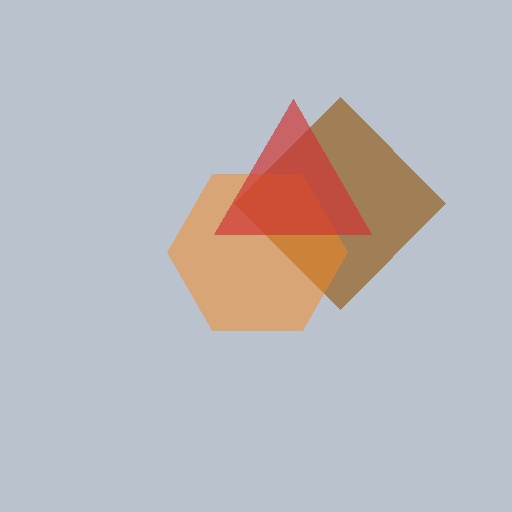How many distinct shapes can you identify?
There are 3 distinct shapes: a brown diamond, an orange hexagon, a red triangle.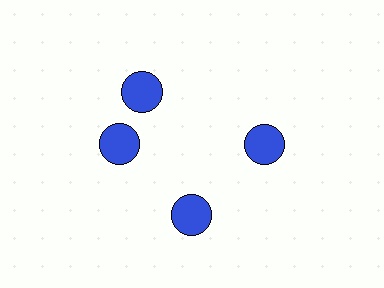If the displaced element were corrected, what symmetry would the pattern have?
It would have 4-fold rotational symmetry — the pattern would map onto itself every 90 degrees.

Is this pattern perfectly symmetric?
No. The 4 blue circles are arranged in a ring, but one element near the 12 o'clock position is rotated out of alignment along the ring, breaking the 4-fold rotational symmetry.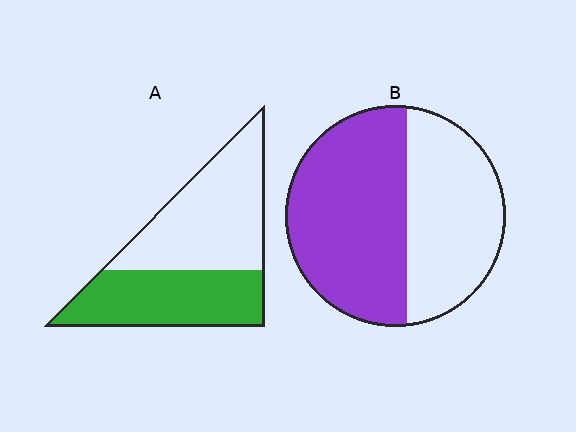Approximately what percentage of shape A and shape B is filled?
A is approximately 45% and B is approximately 55%.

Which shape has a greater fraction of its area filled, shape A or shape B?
Shape B.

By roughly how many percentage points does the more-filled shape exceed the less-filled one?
By roughly 10 percentage points (B over A).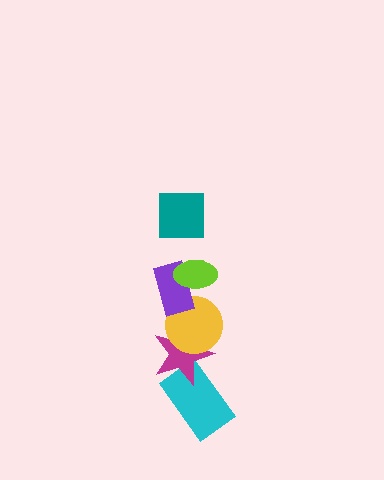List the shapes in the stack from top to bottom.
From top to bottom: the teal square, the lime ellipse, the purple rectangle, the yellow circle, the magenta star, the cyan rectangle.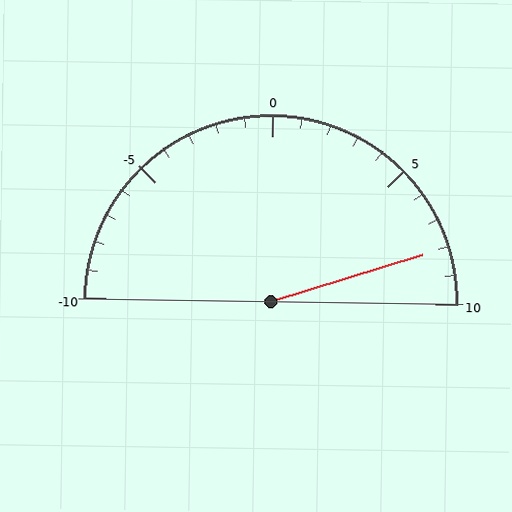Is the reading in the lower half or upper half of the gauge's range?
The reading is in the upper half of the range (-10 to 10).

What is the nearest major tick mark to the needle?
The nearest major tick mark is 10.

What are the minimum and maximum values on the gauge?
The gauge ranges from -10 to 10.